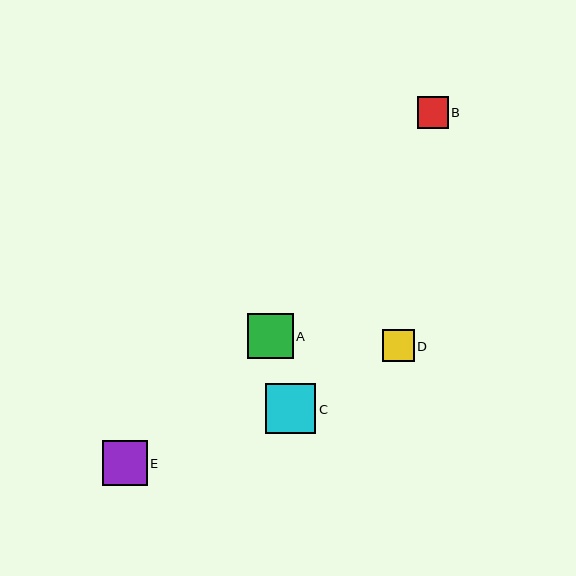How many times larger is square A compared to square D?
Square A is approximately 1.4 times the size of square D.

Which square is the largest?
Square C is the largest with a size of approximately 50 pixels.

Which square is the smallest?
Square B is the smallest with a size of approximately 31 pixels.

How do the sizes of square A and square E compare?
Square A and square E are approximately the same size.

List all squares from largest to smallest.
From largest to smallest: C, A, E, D, B.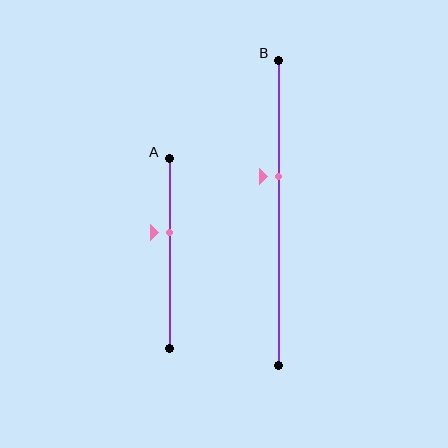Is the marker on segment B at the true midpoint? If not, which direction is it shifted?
No, the marker on segment B is shifted upward by about 12% of the segment length.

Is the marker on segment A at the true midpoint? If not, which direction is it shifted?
No, the marker on segment A is shifted upward by about 11% of the segment length.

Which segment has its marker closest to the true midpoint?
Segment A has its marker closest to the true midpoint.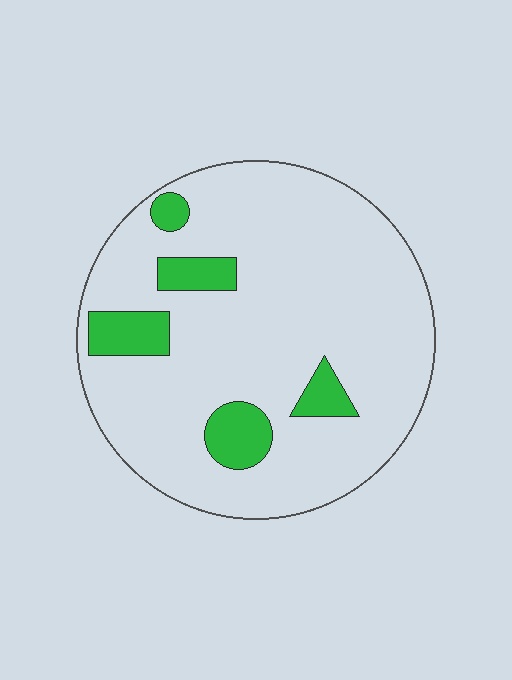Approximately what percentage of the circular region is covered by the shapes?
Approximately 15%.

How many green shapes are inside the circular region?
5.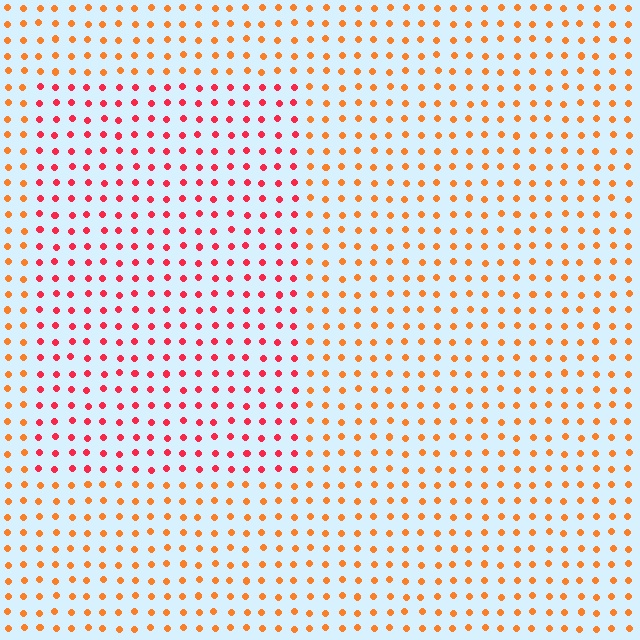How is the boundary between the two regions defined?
The boundary is defined purely by a slight shift in hue (about 35 degrees). Spacing, size, and orientation are identical on both sides.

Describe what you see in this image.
The image is filled with small orange elements in a uniform arrangement. A rectangle-shaped region is visible where the elements are tinted to a slightly different hue, forming a subtle color boundary.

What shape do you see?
I see a rectangle.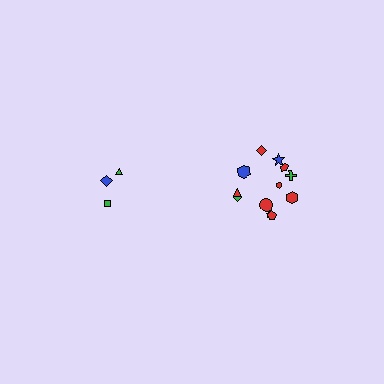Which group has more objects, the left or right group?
The right group.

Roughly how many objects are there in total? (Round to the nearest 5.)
Roughly 15 objects in total.